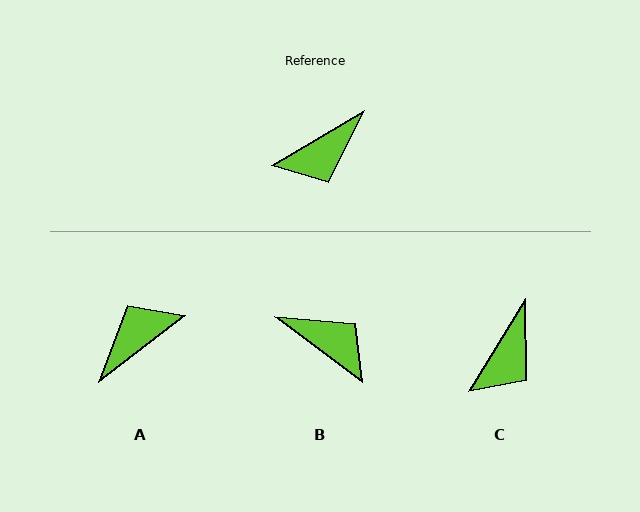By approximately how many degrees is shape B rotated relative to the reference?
Approximately 112 degrees counter-clockwise.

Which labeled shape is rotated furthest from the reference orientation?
A, about 173 degrees away.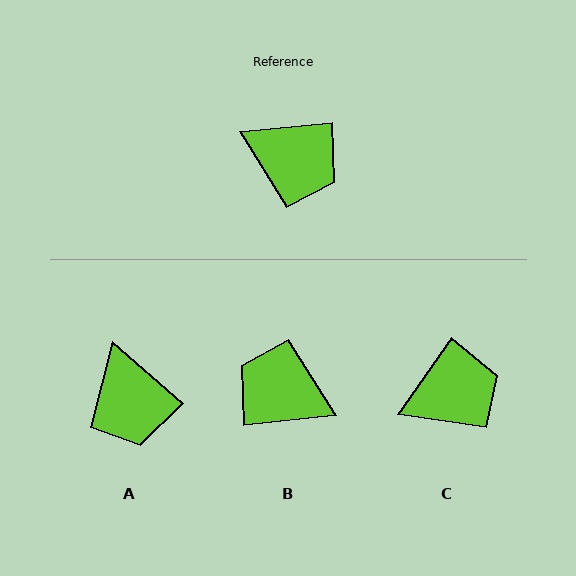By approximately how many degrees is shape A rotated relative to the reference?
Approximately 47 degrees clockwise.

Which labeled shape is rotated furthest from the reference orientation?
B, about 179 degrees away.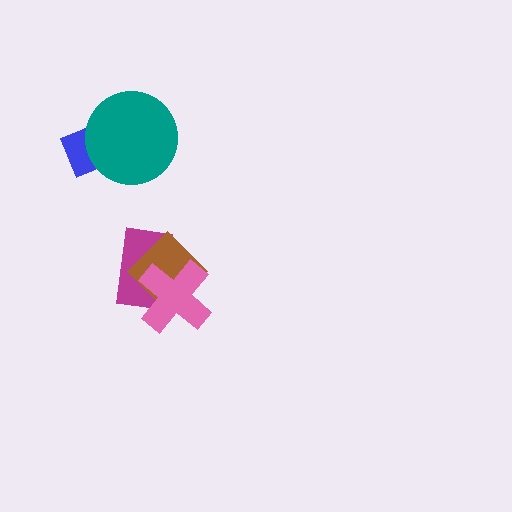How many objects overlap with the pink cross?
2 objects overlap with the pink cross.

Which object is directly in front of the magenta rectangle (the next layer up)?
The brown diamond is directly in front of the magenta rectangle.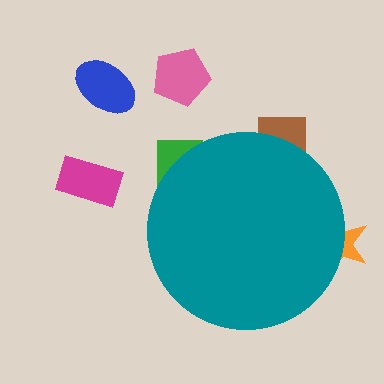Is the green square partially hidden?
Yes, the green square is partially hidden behind the teal circle.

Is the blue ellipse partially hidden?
No, the blue ellipse is fully visible.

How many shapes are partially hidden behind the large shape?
3 shapes are partially hidden.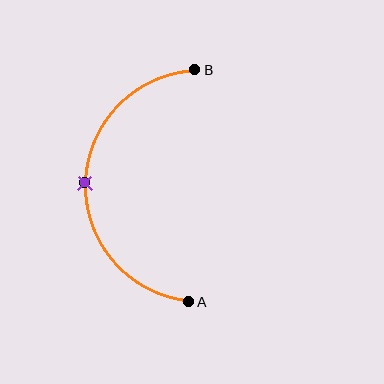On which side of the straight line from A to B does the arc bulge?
The arc bulges to the left of the straight line connecting A and B.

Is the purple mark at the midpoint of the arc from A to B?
Yes. The purple mark lies on the arc at equal arc-length from both A and B — it is the arc midpoint.